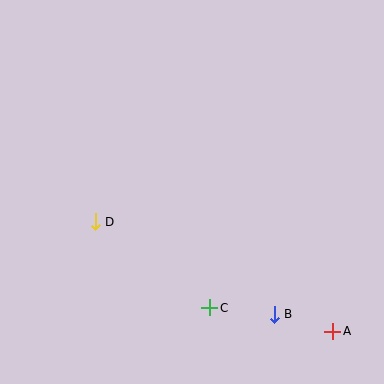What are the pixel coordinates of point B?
Point B is at (274, 314).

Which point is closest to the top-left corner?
Point D is closest to the top-left corner.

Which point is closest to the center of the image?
Point D at (95, 222) is closest to the center.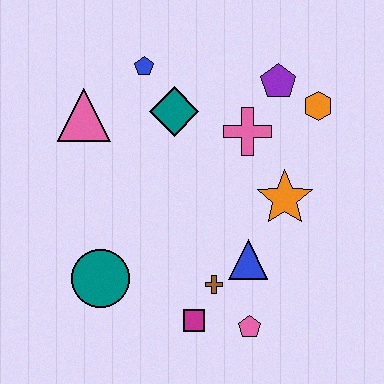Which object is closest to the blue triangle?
The brown cross is closest to the blue triangle.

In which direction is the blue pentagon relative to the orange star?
The blue pentagon is to the left of the orange star.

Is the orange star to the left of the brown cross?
No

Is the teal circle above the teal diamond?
No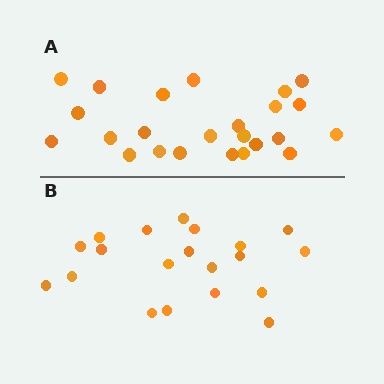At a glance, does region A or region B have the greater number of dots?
Region A (the top region) has more dots.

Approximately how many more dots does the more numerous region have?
Region A has about 4 more dots than region B.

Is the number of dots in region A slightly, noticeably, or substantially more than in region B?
Region A has only slightly more — the two regions are fairly close. The ratio is roughly 1.2 to 1.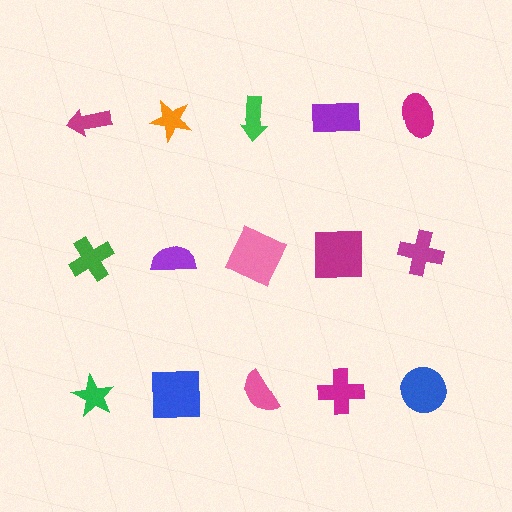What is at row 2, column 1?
A green cross.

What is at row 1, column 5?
A magenta ellipse.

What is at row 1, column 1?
A magenta arrow.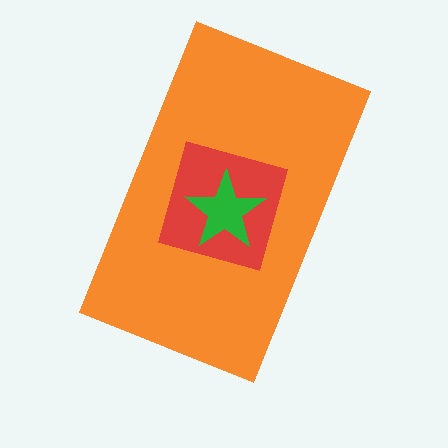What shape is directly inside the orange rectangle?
The red diamond.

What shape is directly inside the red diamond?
The green star.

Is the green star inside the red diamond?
Yes.